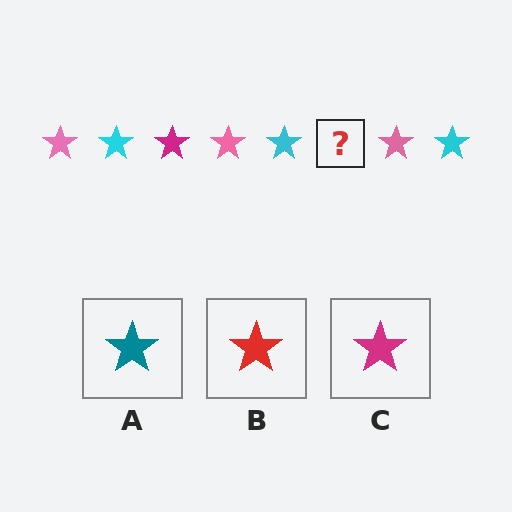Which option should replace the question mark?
Option C.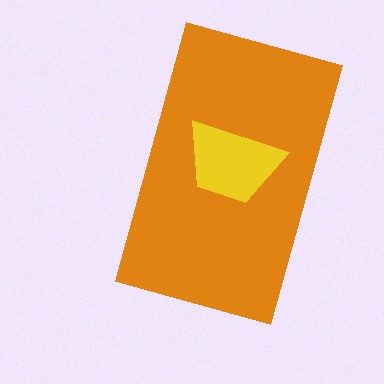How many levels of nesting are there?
2.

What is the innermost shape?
The yellow trapezoid.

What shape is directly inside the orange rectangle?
The yellow trapezoid.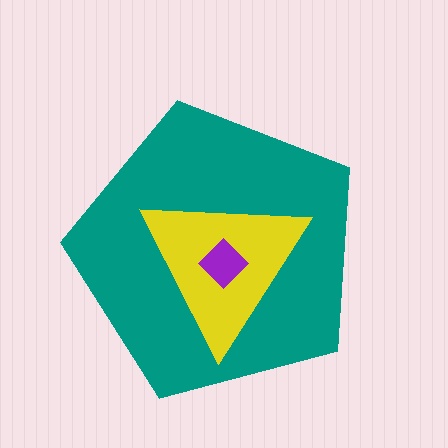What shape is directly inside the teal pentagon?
The yellow triangle.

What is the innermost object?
The purple diamond.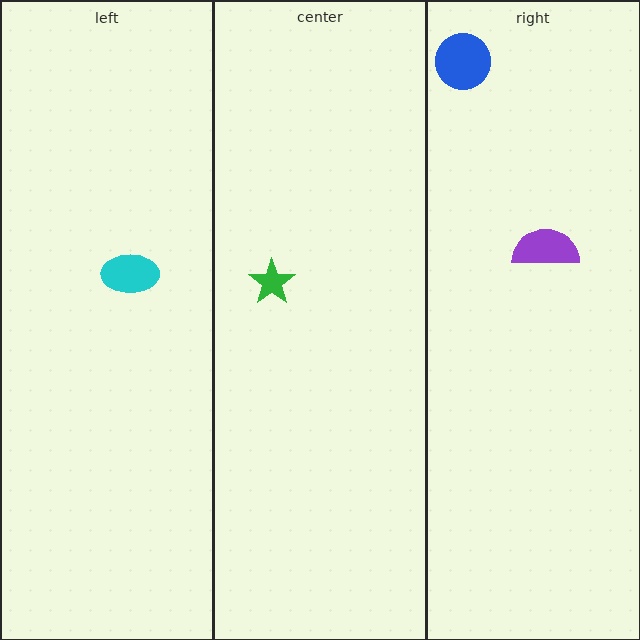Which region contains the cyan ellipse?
The left region.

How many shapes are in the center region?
1.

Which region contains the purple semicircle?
The right region.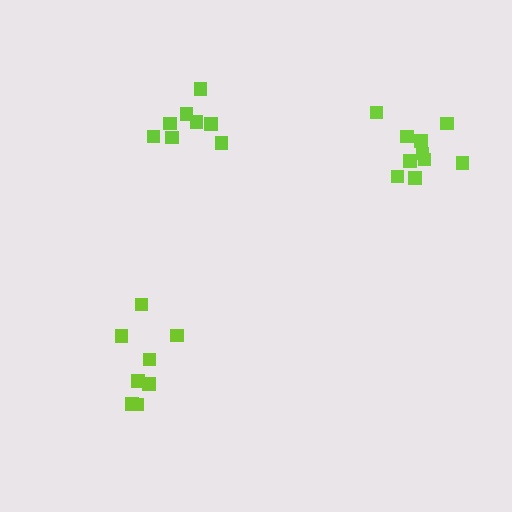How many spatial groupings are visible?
There are 3 spatial groupings.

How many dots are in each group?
Group 1: 8 dots, Group 2: 8 dots, Group 3: 10 dots (26 total).